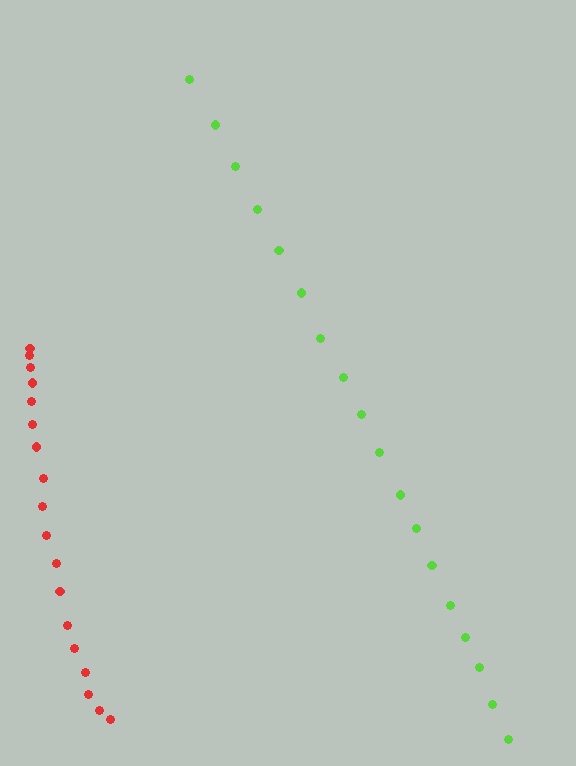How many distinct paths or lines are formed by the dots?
There are 2 distinct paths.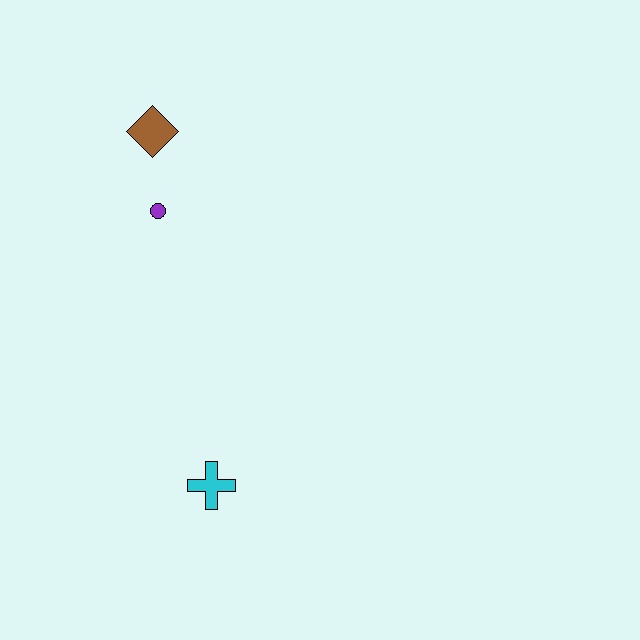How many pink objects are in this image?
There are no pink objects.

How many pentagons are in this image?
There are no pentagons.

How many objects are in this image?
There are 3 objects.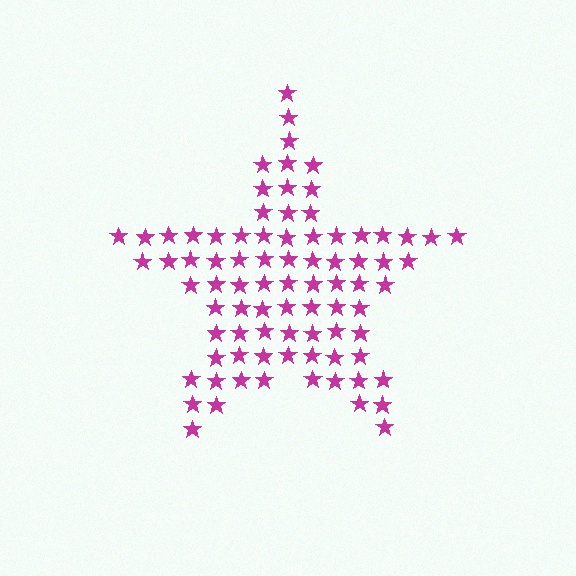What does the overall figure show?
The overall figure shows a star.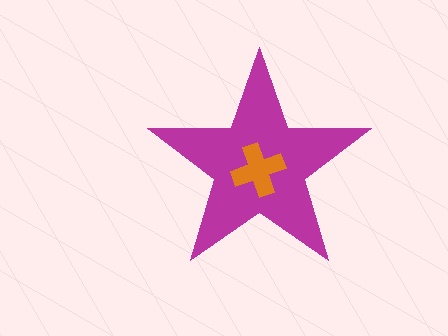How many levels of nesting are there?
2.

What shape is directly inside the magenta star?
The orange cross.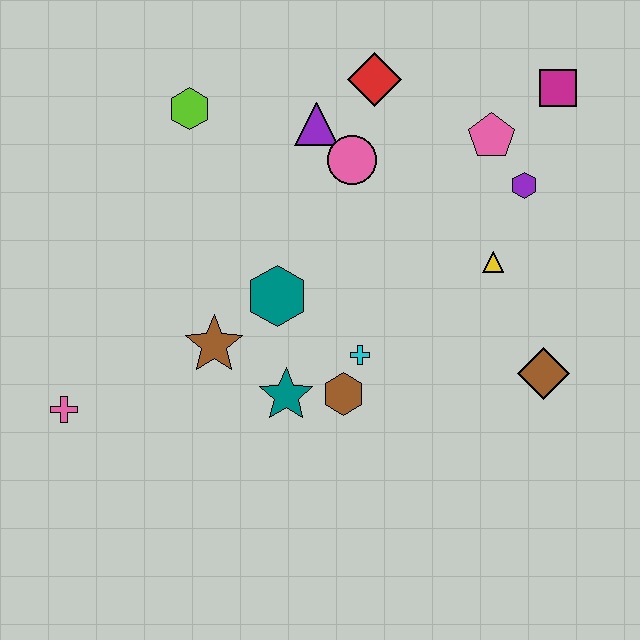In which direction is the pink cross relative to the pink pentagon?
The pink cross is to the left of the pink pentagon.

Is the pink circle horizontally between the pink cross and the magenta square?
Yes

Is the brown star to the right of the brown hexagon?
No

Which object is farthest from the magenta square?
The pink cross is farthest from the magenta square.